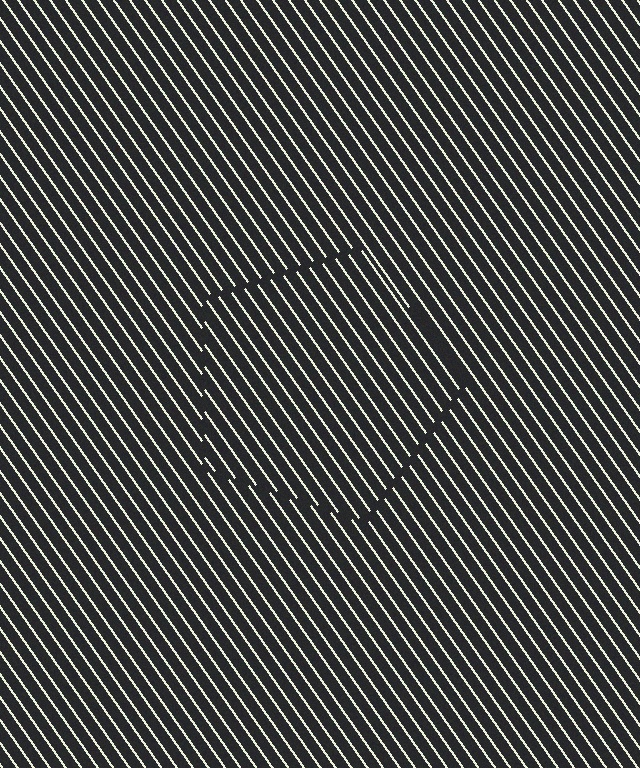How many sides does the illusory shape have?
5 sides — the line-ends trace a pentagon.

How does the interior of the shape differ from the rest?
The interior of the shape contains the same grating, shifted by half a period — the contour is defined by the phase discontinuity where line-ends from the inner and outer gratings abut.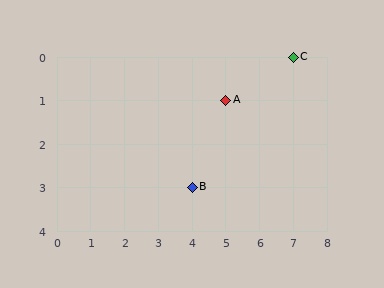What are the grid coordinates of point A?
Point A is at grid coordinates (5, 1).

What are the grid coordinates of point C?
Point C is at grid coordinates (7, 0).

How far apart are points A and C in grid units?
Points A and C are 2 columns and 1 row apart (about 2.2 grid units diagonally).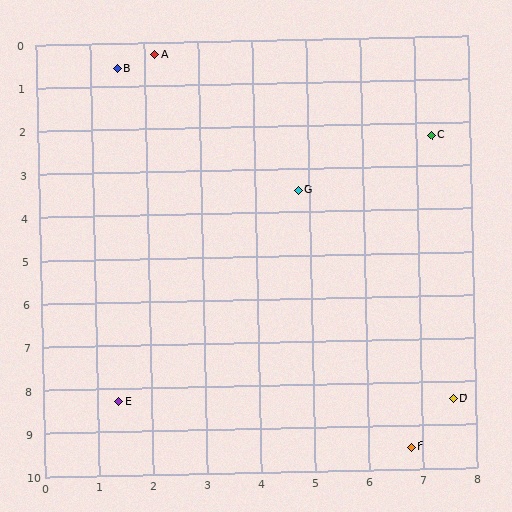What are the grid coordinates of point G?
Point G is at approximately (4.8, 3.5).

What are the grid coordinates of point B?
Point B is at approximately (1.5, 0.6).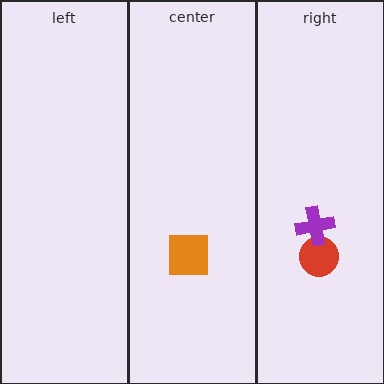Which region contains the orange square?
The center region.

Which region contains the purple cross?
The right region.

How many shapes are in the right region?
2.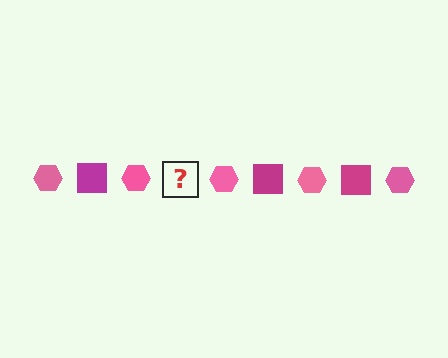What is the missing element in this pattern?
The missing element is a magenta square.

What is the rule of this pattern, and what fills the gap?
The rule is that the pattern alternates between pink hexagon and magenta square. The gap should be filled with a magenta square.